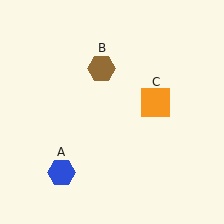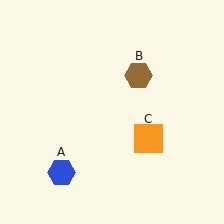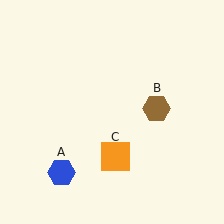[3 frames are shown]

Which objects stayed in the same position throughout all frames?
Blue hexagon (object A) remained stationary.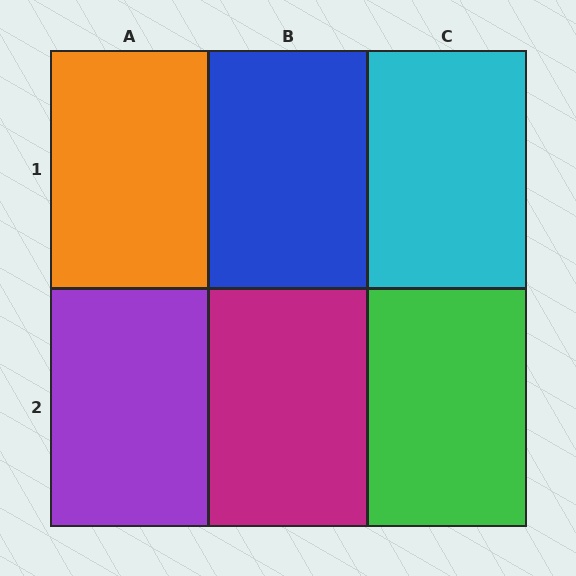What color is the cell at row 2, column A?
Purple.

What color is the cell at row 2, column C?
Green.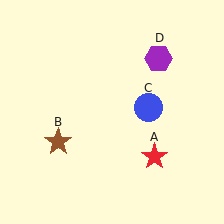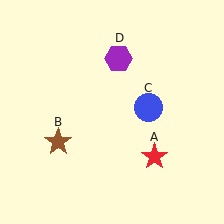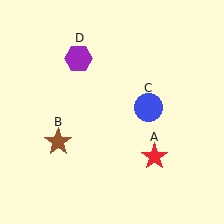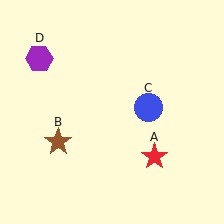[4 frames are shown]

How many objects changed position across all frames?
1 object changed position: purple hexagon (object D).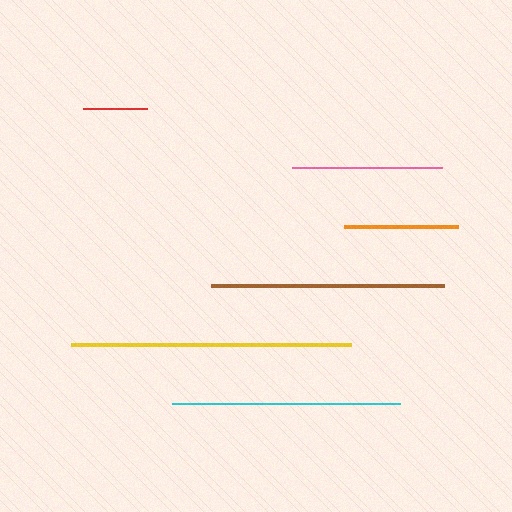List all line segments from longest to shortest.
From longest to shortest: yellow, brown, cyan, pink, orange, red.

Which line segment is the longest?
The yellow line is the longest at approximately 280 pixels.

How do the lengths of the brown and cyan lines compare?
The brown and cyan lines are approximately the same length.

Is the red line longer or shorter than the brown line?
The brown line is longer than the red line.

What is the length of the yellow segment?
The yellow segment is approximately 280 pixels long.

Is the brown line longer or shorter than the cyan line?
The brown line is longer than the cyan line.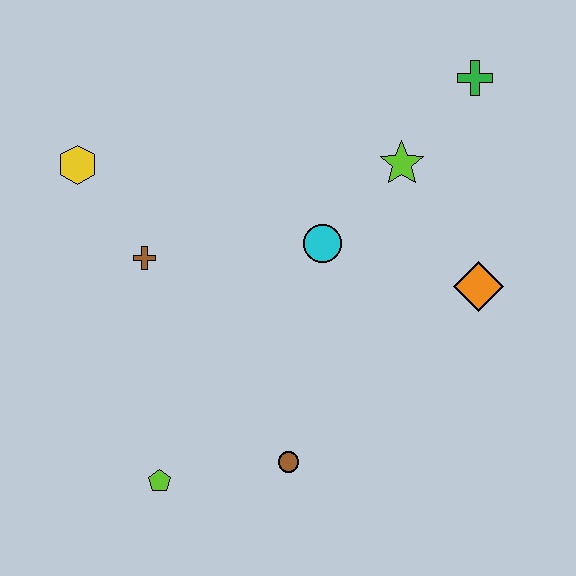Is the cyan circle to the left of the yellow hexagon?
No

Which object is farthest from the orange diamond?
The yellow hexagon is farthest from the orange diamond.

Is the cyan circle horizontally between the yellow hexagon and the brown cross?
No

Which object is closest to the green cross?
The lime star is closest to the green cross.